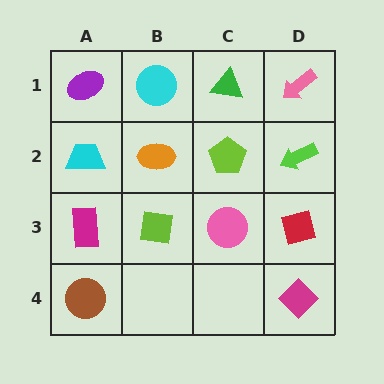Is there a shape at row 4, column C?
No, that cell is empty.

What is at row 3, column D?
A red diamond.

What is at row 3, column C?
A pink circle.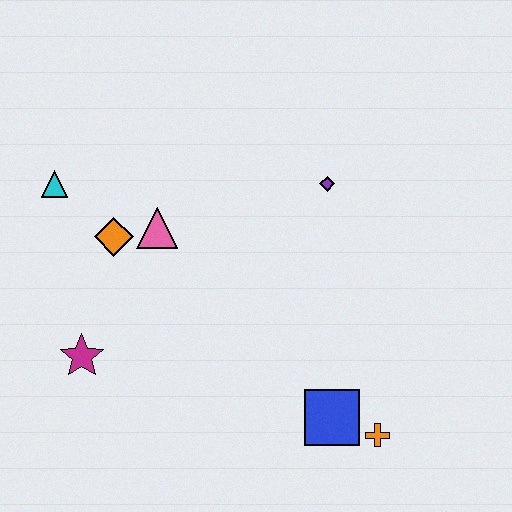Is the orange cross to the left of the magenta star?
No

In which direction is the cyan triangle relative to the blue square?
The cyan triangle is to the left of the blue square.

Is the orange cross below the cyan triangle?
Yes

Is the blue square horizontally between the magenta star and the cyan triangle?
No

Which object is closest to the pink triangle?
The orange diamond is closest to the pink triangle.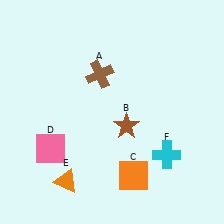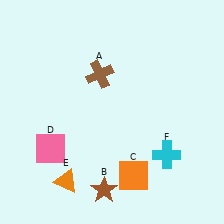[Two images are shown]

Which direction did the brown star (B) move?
The brown star (B) moved down.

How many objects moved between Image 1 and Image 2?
1 object moved between the two images.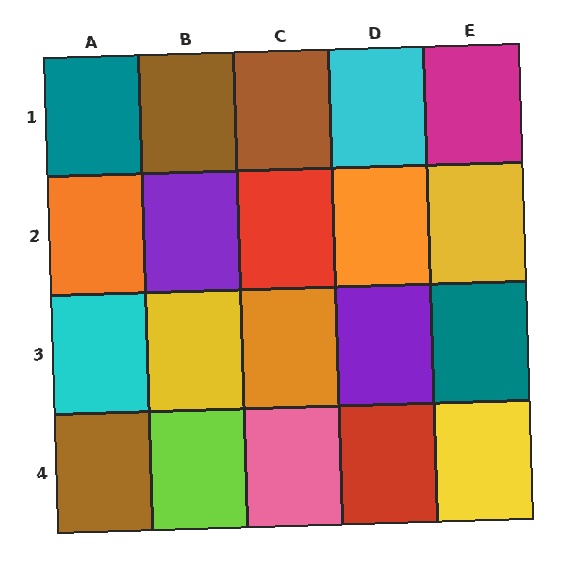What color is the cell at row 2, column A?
Orange.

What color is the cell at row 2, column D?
Orange.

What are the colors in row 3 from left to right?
Cyan, yellow, orange, purple, teal.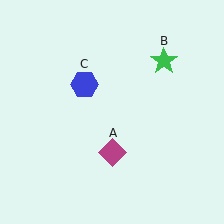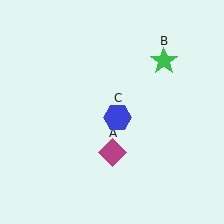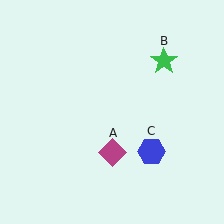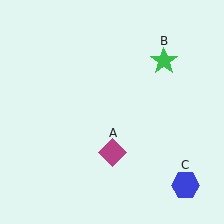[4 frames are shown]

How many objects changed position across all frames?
1 object changed position: blue hexagon (object C).